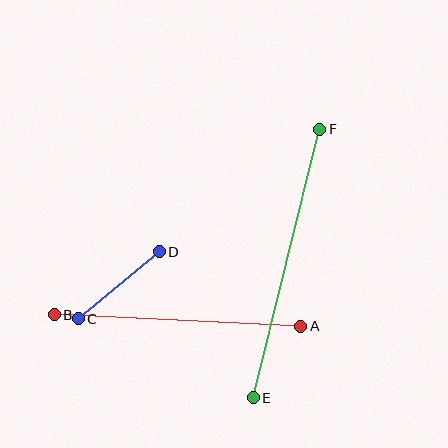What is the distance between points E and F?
The distance is approximately 277 pixels.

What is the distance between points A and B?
The distance is approximately 247 pixels.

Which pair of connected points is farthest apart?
Points E and F are farthest apart.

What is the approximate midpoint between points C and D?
The midpoint is at approximately (119, 285) pixels.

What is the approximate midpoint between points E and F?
The midpoint is at approximately (286, 263) pixels.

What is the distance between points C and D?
The distance is approximately 105 pixels.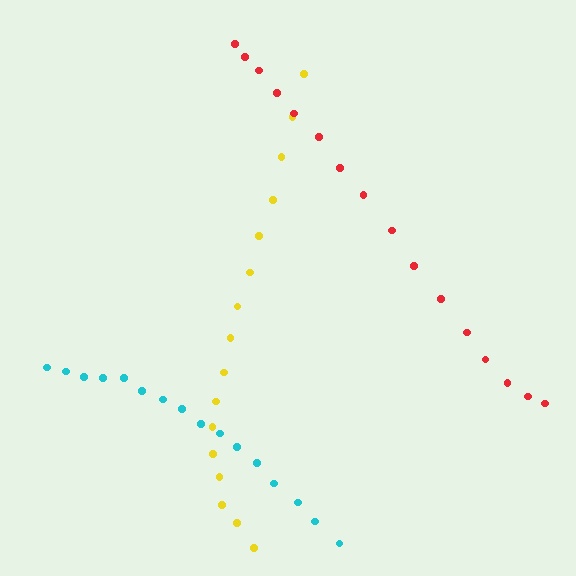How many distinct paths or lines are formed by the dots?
There are 3 distinct paths.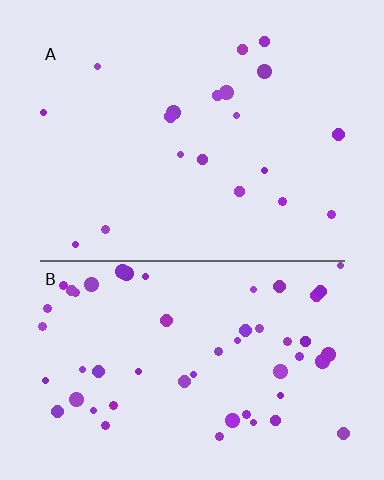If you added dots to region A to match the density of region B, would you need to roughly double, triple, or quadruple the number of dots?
Approximately triple.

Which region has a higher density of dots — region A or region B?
B (the bottom).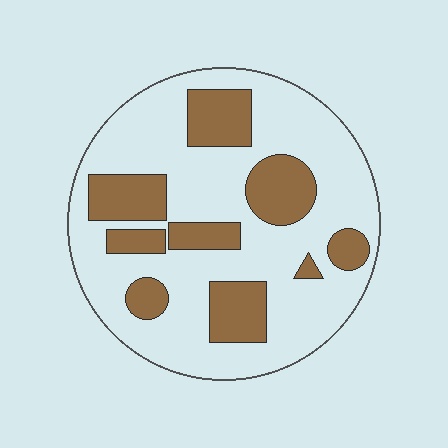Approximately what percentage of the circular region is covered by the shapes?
Approximately 30%.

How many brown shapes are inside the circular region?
9.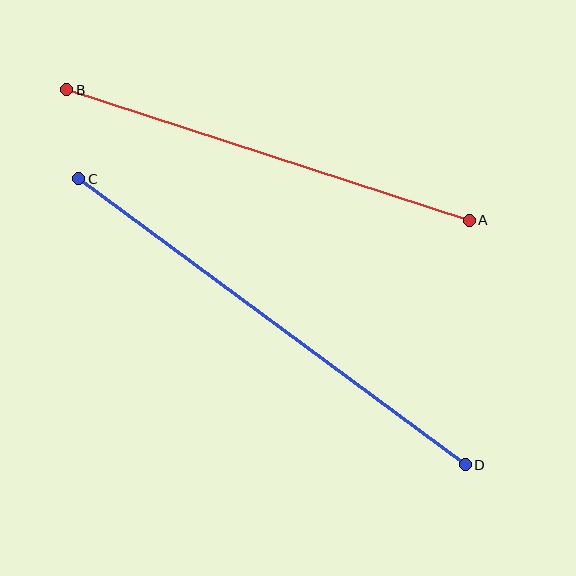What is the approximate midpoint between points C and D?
The midpoint is at approximately (272, 322) pixels.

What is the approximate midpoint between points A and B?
The midpoint is at approximately (268, 155) pixels.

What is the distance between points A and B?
The distance is approximately 423 pixels.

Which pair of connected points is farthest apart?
Points C and D are farthest apart.